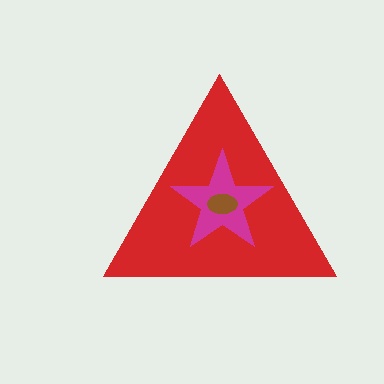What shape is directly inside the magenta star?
The brown ellipse.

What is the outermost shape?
The red triangle.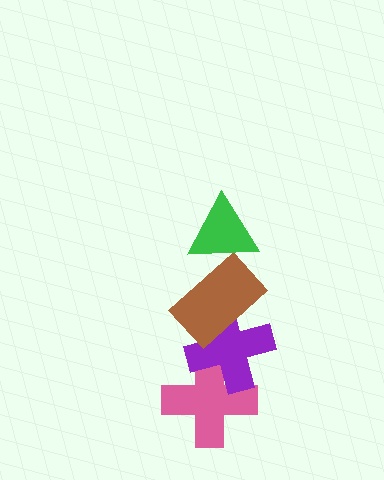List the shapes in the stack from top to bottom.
From top to bottom: the green triangle, the brown rectangle, the purple cross, the pink cross.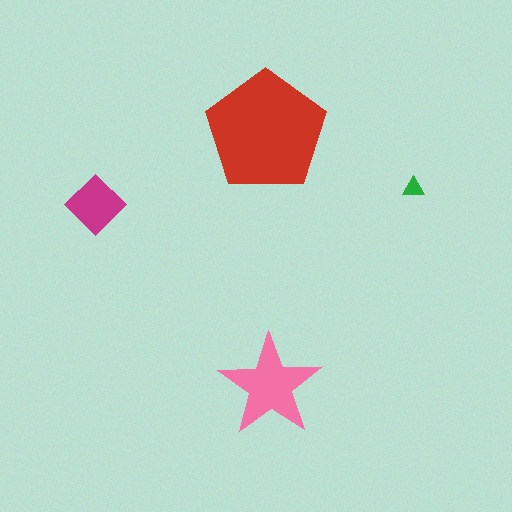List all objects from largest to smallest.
The red pentagon, the pink star, the magenta diamond, the green triangle.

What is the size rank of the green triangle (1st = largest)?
4th.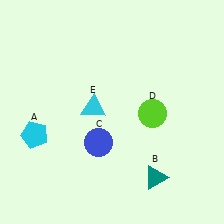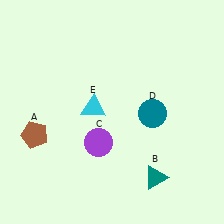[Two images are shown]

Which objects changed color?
A changed from cyan to brown. C changed from blue to purple. D changed from lime to teal.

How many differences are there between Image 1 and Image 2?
There are 3 differences between the two images.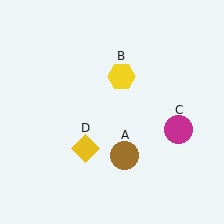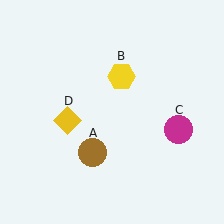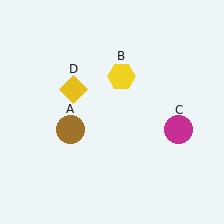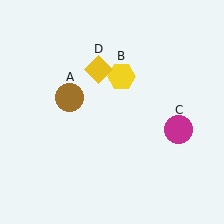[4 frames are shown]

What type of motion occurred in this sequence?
The brown circle (object A), yellow diamond (object D) rotated clockwise around the center of the scene.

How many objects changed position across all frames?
2 objects changed position: brown circle (object A), yellow diamond (object D).